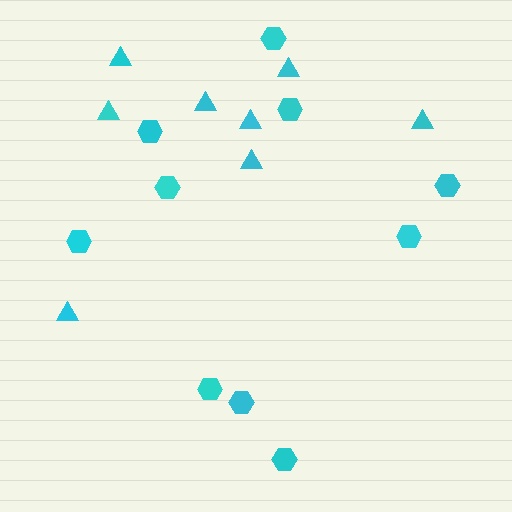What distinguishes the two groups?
There are 2 groups: one group of hexagons (10) and one group of triangles (8).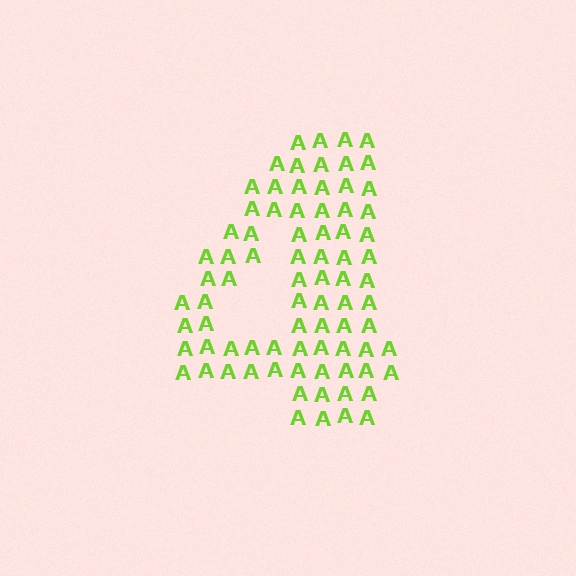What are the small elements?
The small elements are letter A's.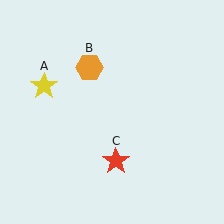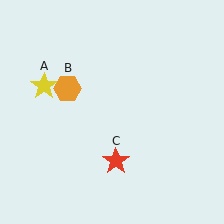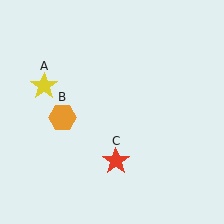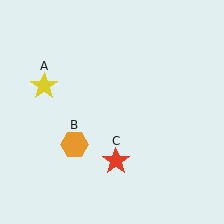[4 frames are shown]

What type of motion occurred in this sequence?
The orange hexagon (object B) rotated counterclockwise around the center of the scene.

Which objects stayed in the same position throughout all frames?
Yellow star (object A) and red star (object C) remained stationary.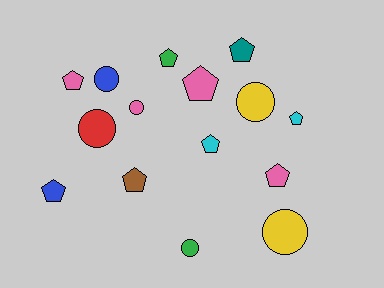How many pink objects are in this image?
There are 4 pink objects.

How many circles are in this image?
There are 6 circles.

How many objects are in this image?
There are 15 objects.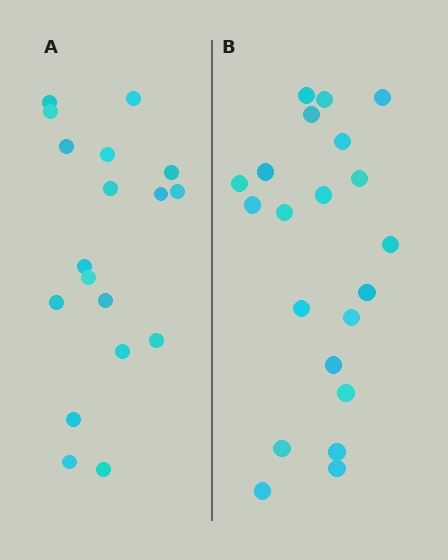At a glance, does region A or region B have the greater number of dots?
Region B (the right region) has more dots.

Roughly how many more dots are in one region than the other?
Region B has just a few more — roughly 2 or 3 more dots than region A.